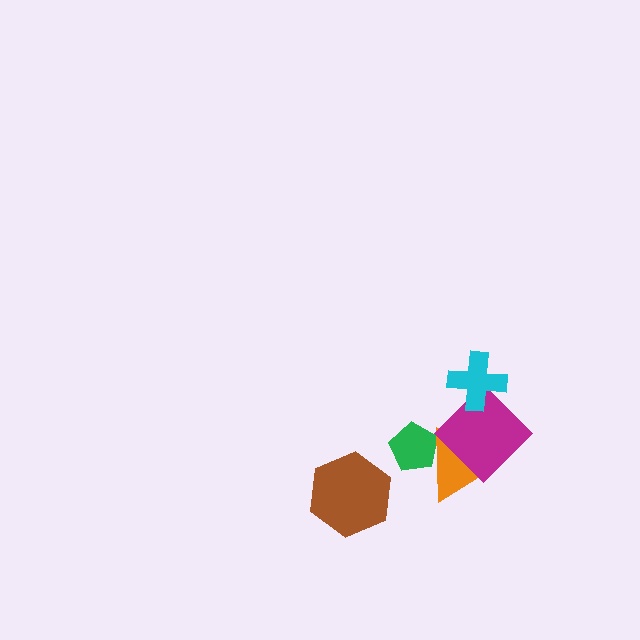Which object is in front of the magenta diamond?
The cyan cross is in front of the magenta diamond.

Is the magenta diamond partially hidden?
Yes, it is partially covered by another shape.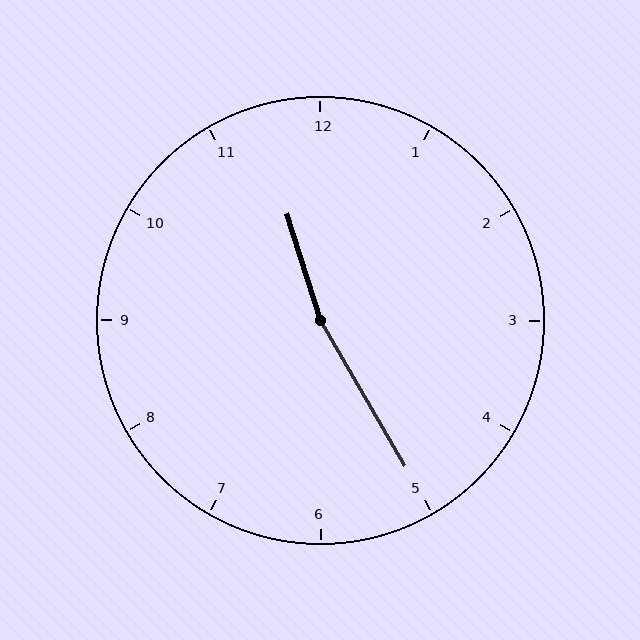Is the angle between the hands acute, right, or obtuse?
It is obtuse.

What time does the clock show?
11:25.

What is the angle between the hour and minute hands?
Approximately 168 degrees.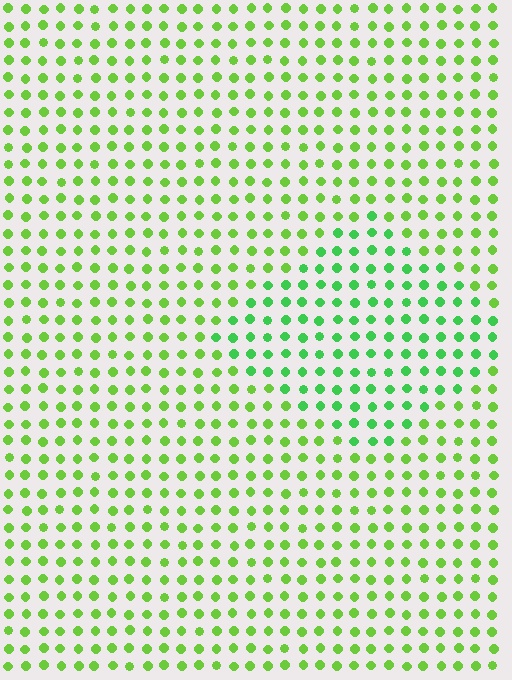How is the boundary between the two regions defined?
The boundary is defined purely by a slight shift in hue (about 29 degrees). Spacing, size, and orientation are identical on both sides.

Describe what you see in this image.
The image is filled with small lime elements in a uniform arrangement. A diamond-shaped region is visible where the elements are tinted to a slightly different hue, forming a subtle color boundary.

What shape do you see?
I see a diamond.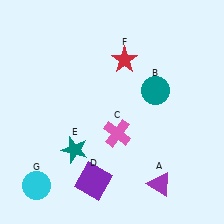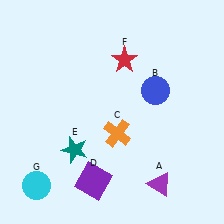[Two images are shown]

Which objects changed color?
B changed from teal to blue. C changed from pink to orange.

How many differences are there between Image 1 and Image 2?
There are 2 differences between the two images.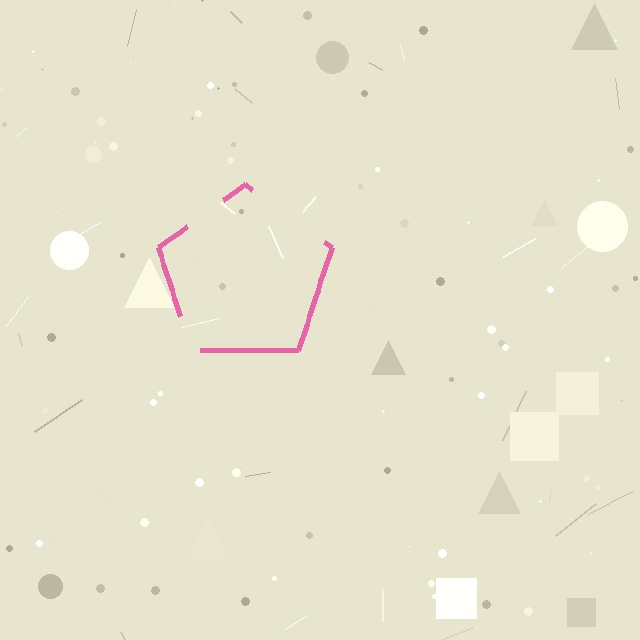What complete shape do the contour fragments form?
The contour fragments form a pentagon.